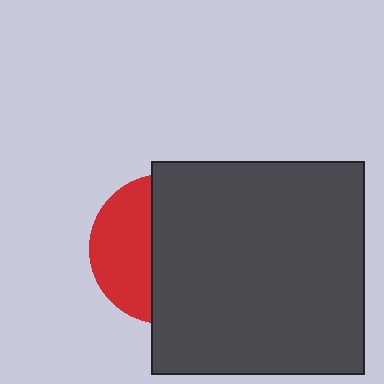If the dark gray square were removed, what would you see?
You would see the complete red circle.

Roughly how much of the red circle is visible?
A small part of it is visible (roughly 39%).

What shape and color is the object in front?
The object in front is a dark gray square.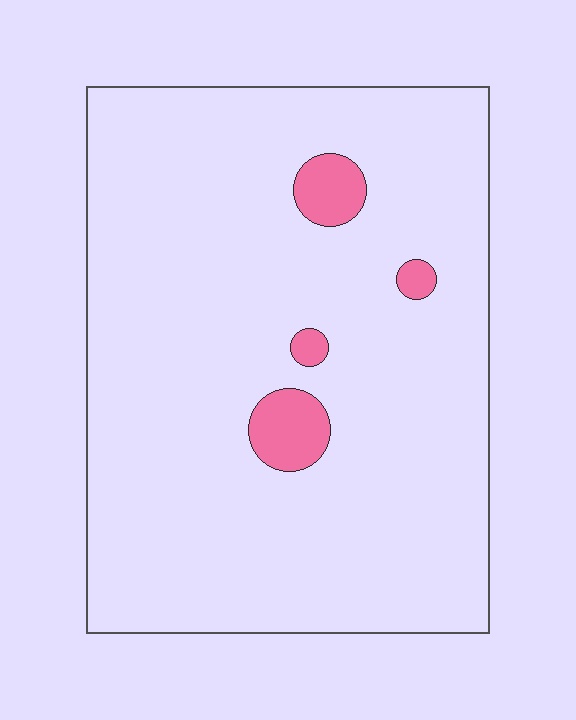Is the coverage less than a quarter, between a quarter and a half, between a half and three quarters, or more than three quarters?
Less than a quarter.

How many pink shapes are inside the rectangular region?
4.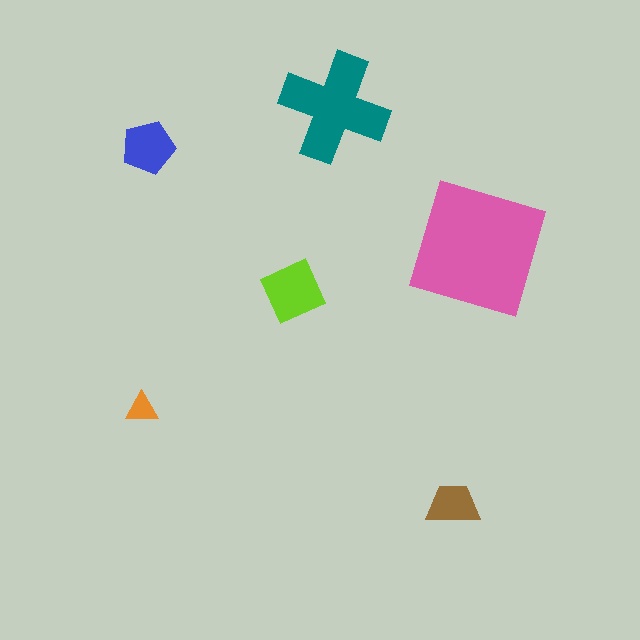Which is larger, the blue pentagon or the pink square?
The pink square.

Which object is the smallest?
The orange triangle.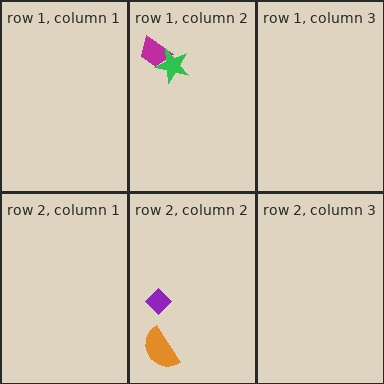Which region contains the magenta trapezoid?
The row 1, column 2 region.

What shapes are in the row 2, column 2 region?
The orange semicircle, the purple diamond.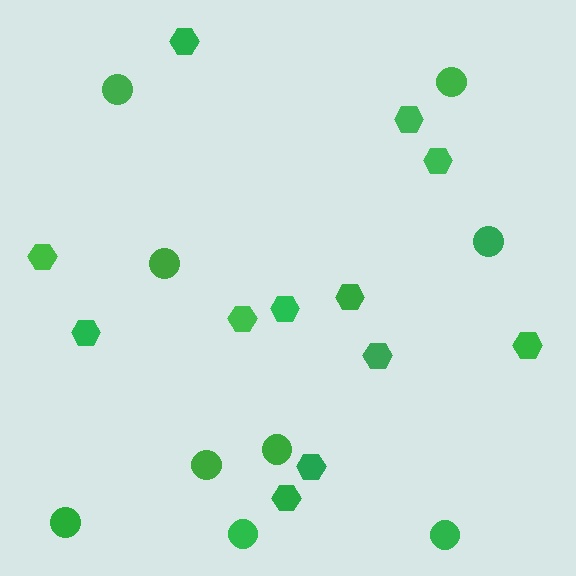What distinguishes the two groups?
There are 2 groups: one group of circles (9) and one group of hexagons (12).